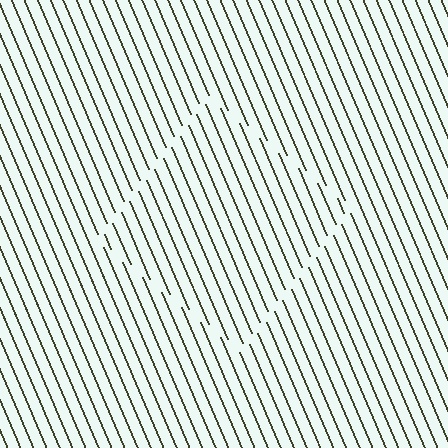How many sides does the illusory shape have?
4 sides — the line-ends trace a square.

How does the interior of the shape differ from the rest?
The interior of the shape contains the same grating, shifted by half a period — the contour is defined by the phase discontinuity where line-ends from the inner and outer gratings abut.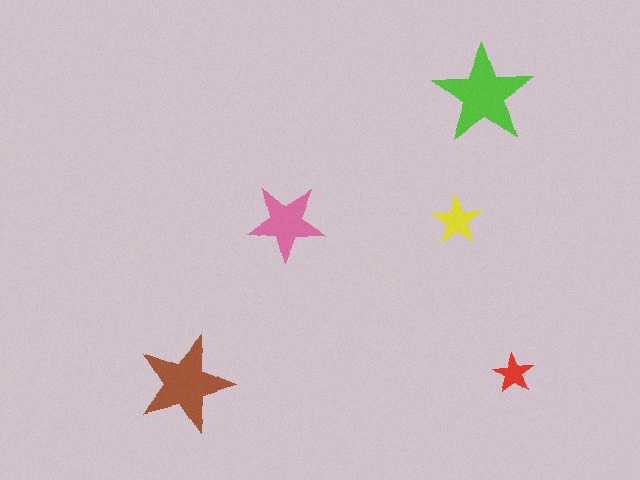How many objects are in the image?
There are 5 objects in the image.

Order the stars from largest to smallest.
the lime one, the brown one, the pink one, the yellow one, the red one.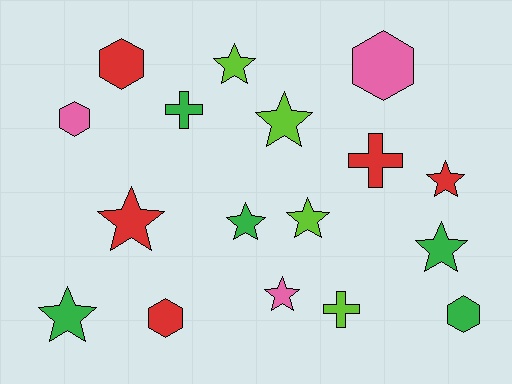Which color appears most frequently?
Green, with 5 objects.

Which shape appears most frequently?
Star, with 9 objects.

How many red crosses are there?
There is 1 red cross.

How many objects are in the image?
There are 17 objects.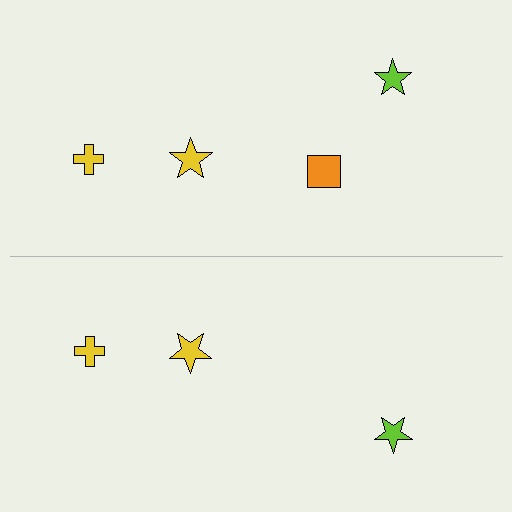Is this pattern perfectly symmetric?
No, the pattern is not perfectly symmetric. A orange square is missing from the bottom side.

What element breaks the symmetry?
A orange square is missing from the bottom side.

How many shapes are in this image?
There are 7 shapes in this image.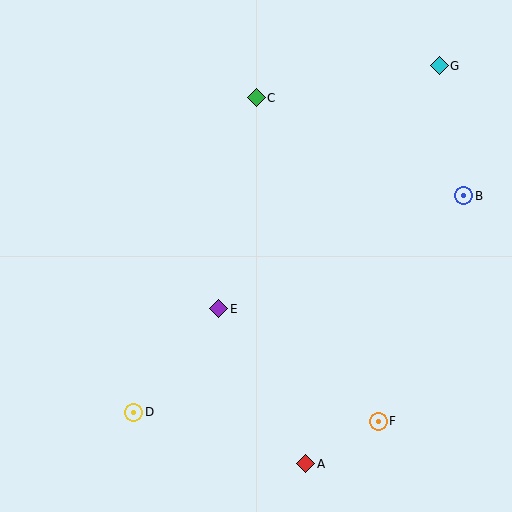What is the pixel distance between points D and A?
The distance between D and A is 180 pixels.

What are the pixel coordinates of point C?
Point C is at (256, 98).